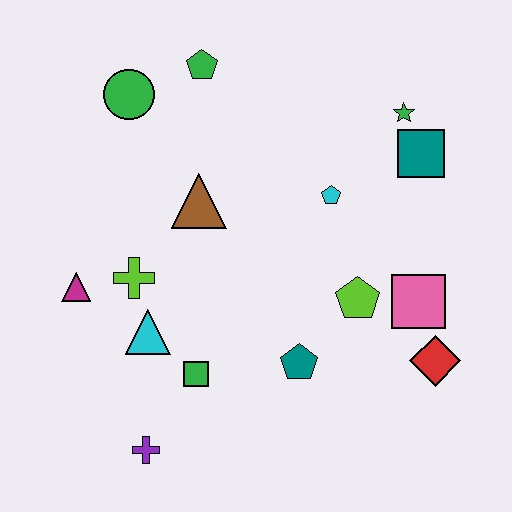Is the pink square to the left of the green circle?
No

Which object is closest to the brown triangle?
The lime cross is closest to the brown triangle.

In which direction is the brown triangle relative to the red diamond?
The brown triangle is to the left of the red diamond.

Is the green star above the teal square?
Yes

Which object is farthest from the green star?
The purple cross is farthest from the green star.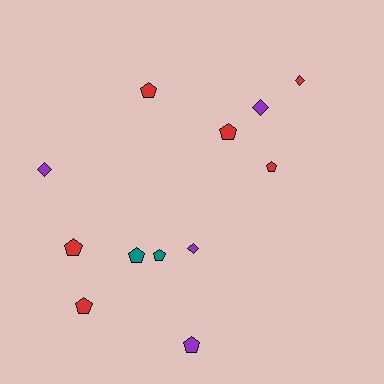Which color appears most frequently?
Red, with 6 objects.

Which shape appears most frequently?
Pentagon, with 8 objects.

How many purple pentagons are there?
There is 1 purple pentagon.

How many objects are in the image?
There are 12 objects.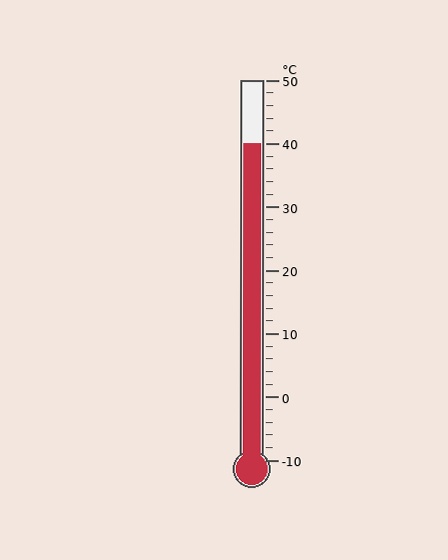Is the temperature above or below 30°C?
The temperature is above 30°C.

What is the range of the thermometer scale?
The thermometer scale ranges from -10°C to 50°C.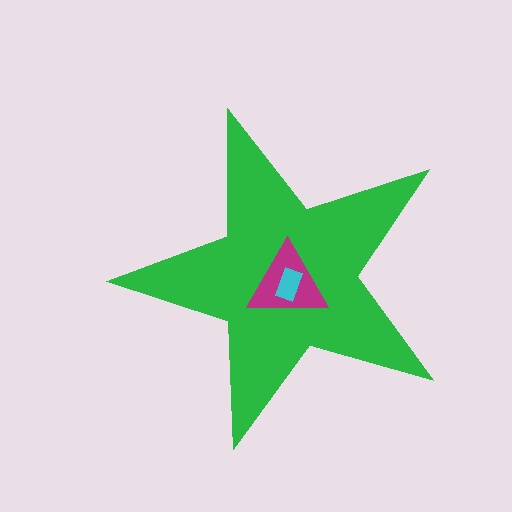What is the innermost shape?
The cyan rectangle.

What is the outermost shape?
The green star.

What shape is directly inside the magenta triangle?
The cyan rectangle.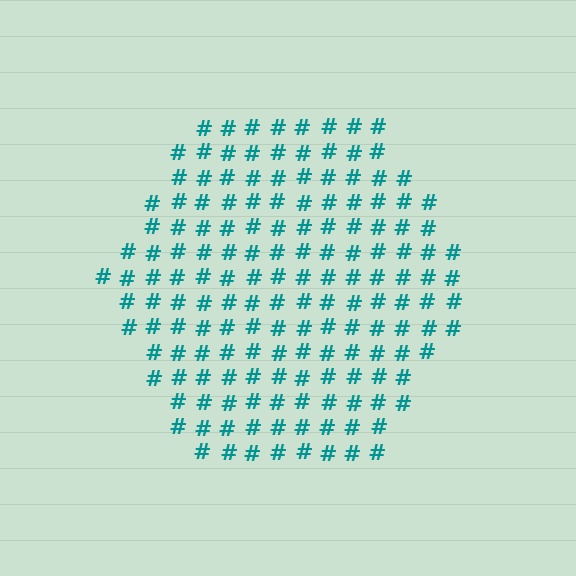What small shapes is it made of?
It is made of small hash symbols.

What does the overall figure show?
The overall figure shows a hexagon.